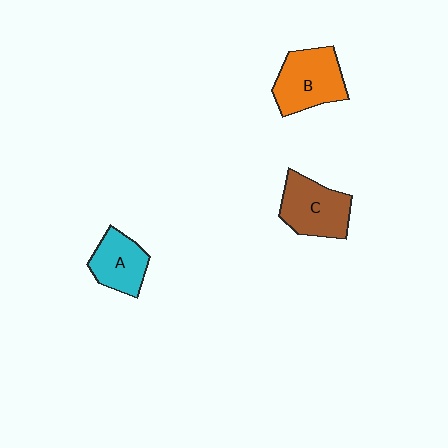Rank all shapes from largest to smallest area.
From largest to smallest: B (orange), C (brown), A (cyan).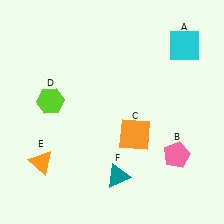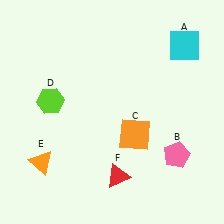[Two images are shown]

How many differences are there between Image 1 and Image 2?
There is 1 difference between the two images.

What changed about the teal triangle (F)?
In Image 1, F is teal. In Image 2, it changed to red.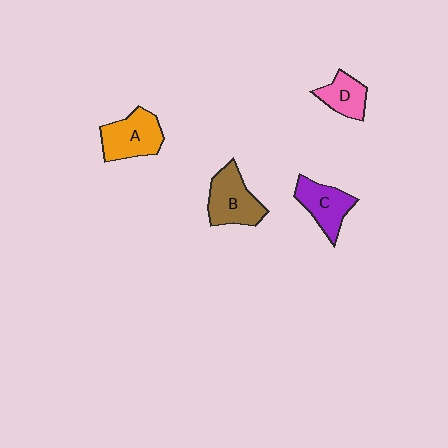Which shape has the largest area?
Shape B (brown).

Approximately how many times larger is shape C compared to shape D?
Approximately 1.3 times.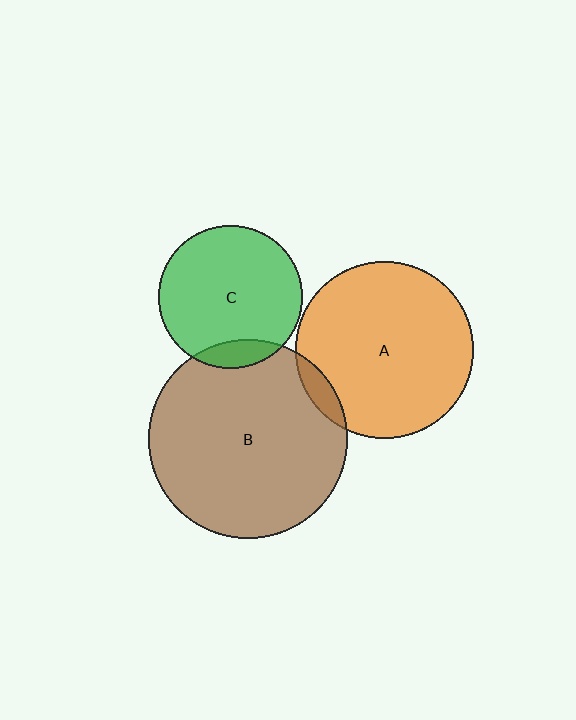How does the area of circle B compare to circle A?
Approximately 1.3 times.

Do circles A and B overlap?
Yes.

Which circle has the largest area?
Circle B (brown).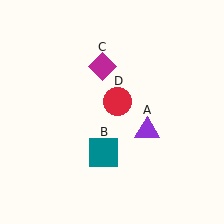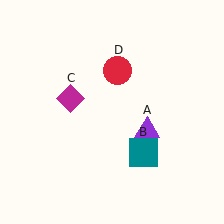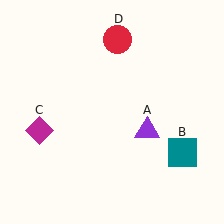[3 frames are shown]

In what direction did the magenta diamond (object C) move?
The magenta diamond (object C) moved down and to the left.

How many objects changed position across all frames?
3 objects changed position: teal square (object B), magenta diamond (object C), red circle (object D).